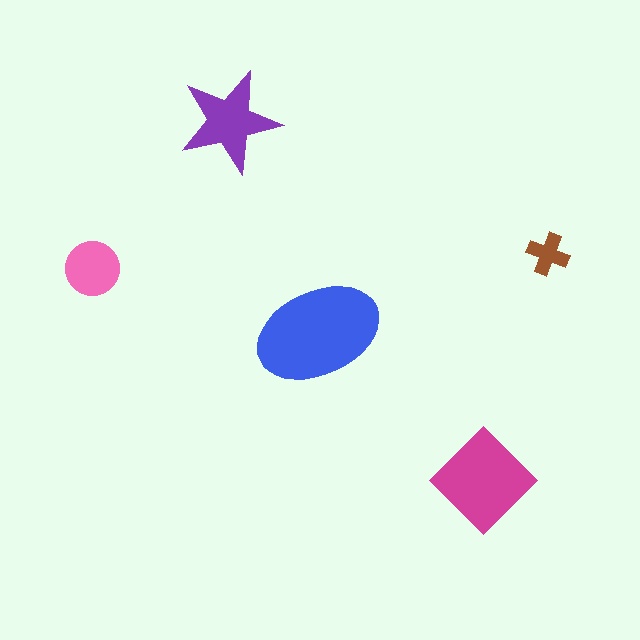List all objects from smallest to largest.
The brown cross, the pink circle, the purple star, the magenta diamond, the blue ellipse.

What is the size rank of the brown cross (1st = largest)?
5th.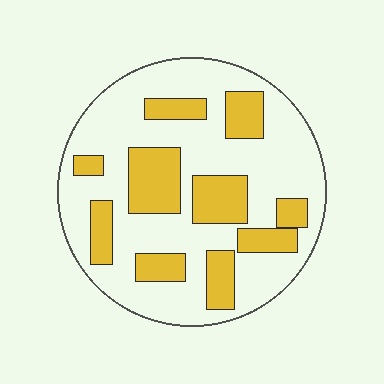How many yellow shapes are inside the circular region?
10.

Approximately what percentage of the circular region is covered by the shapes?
Approximately 30%.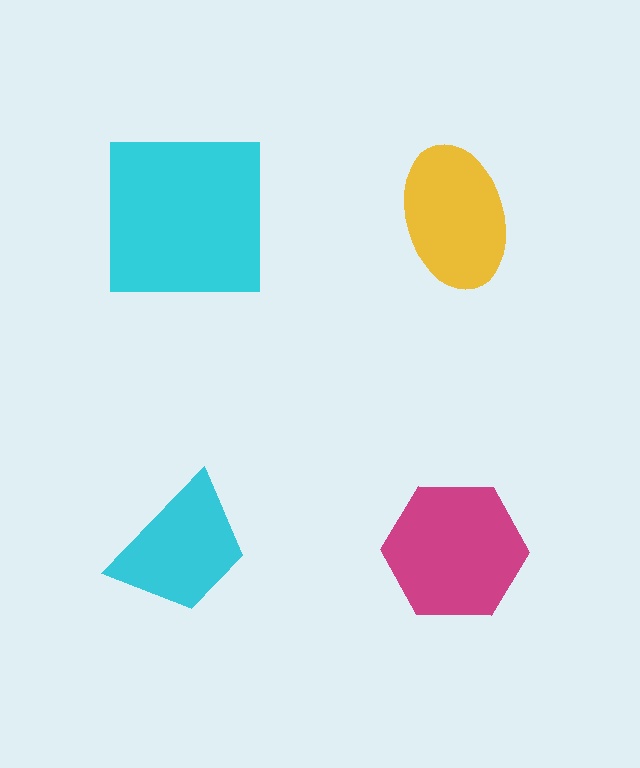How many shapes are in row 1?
2 shapes.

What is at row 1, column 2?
A yellow ellipse.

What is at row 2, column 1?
A cyan trapezoid.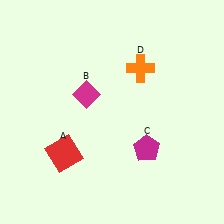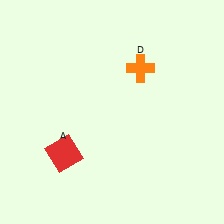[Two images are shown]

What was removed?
The magenta pentagon (C), the magenta diamond (B) were removed in Image 2.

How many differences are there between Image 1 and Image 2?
There are 2 differences between the two images.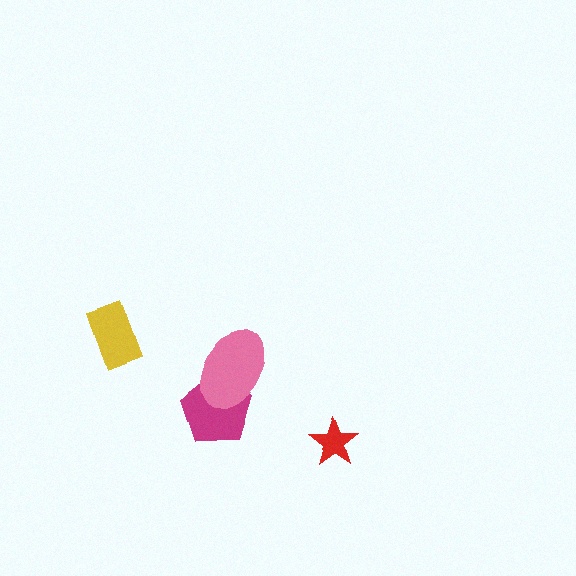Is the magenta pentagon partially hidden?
Yes, it is partially covered by another shape.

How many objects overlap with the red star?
0 objects overlap with the red star.